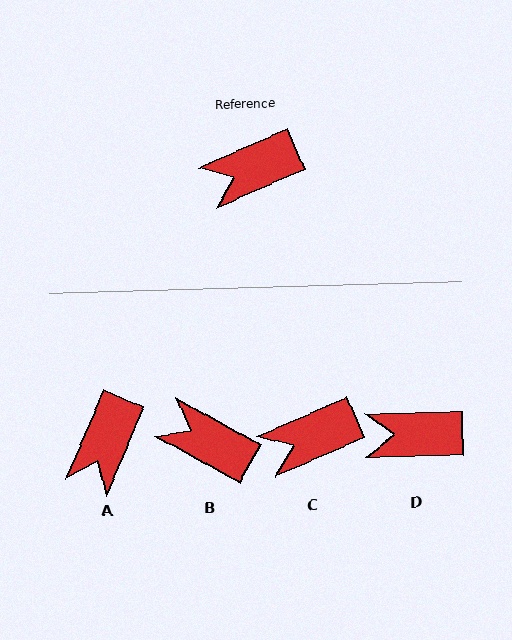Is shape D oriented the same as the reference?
No, it is off by about 22 degrees.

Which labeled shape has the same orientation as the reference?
C.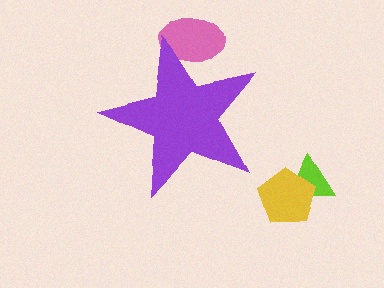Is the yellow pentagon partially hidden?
No, the yellow pentagon is fully visible.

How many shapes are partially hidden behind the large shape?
1 shape is partially hidden.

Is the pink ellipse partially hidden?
Yes, the pink ellipse is partially hidden behind the purple star.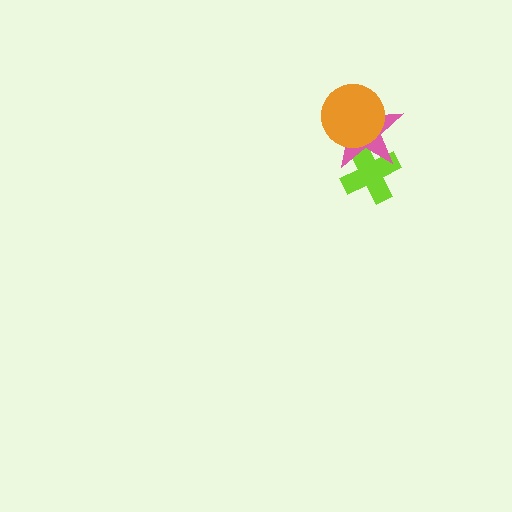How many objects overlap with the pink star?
2 objects overlap with the pink star.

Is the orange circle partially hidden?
No, no other shape covers it.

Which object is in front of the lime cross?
The pink star is in front of the lime cross.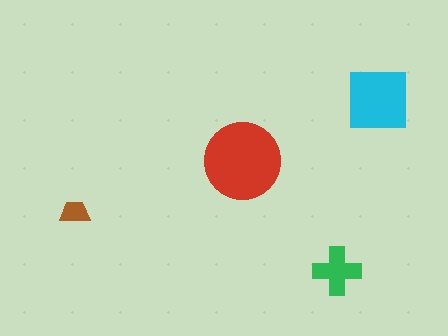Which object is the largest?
The red circle.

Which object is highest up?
The cyan square is topmost.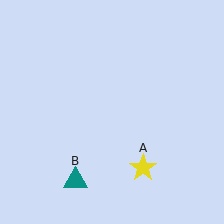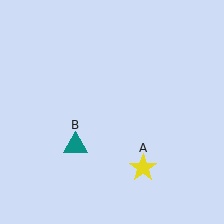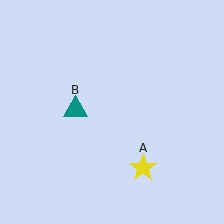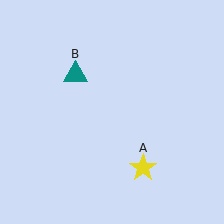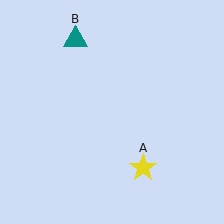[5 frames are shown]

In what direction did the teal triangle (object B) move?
The teal triangle (object B) moved up.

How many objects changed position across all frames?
1 object changed position: teal triangle (object B).